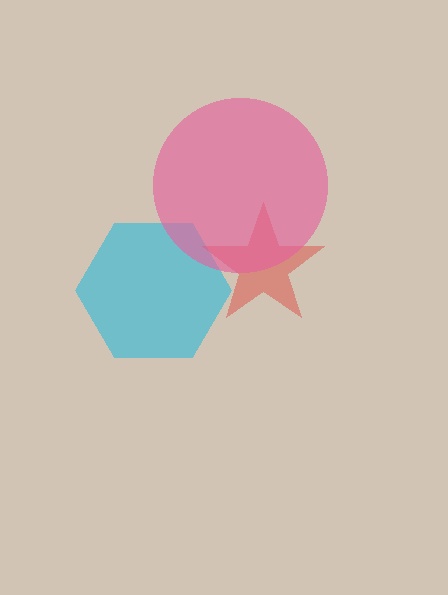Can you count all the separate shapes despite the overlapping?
Yes, there are 3 separate shapes.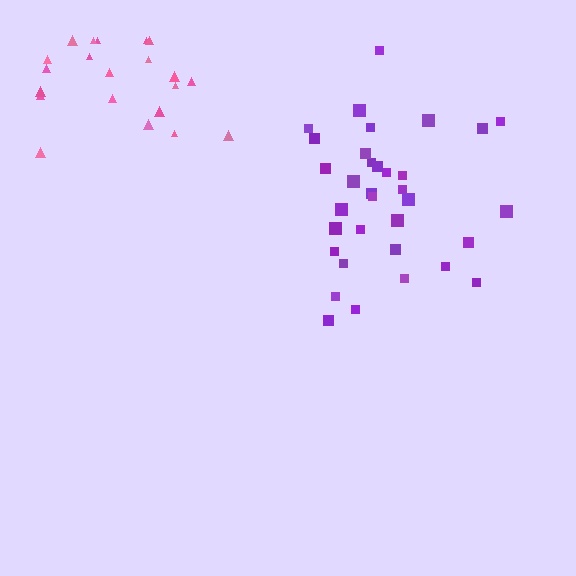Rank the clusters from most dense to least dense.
purple, pink.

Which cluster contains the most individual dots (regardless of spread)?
Purple (34).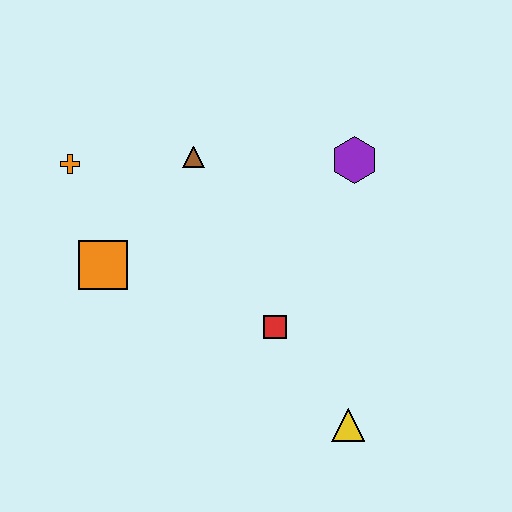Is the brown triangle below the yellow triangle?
No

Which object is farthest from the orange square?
The yellow triangle is farthest from the orange square.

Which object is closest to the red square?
The yellow triangle is closest to the red square.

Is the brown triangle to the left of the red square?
Yes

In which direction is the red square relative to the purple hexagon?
The red square is below the purple hexagon.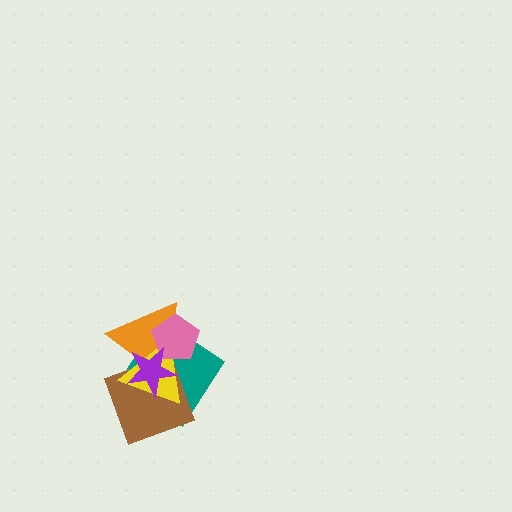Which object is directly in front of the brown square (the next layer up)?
The orange triangle is directly in front of the brown square.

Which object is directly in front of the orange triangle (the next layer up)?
The yellow triangle is directly in front of the orange triangle.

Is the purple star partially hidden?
No, no other shape covers it.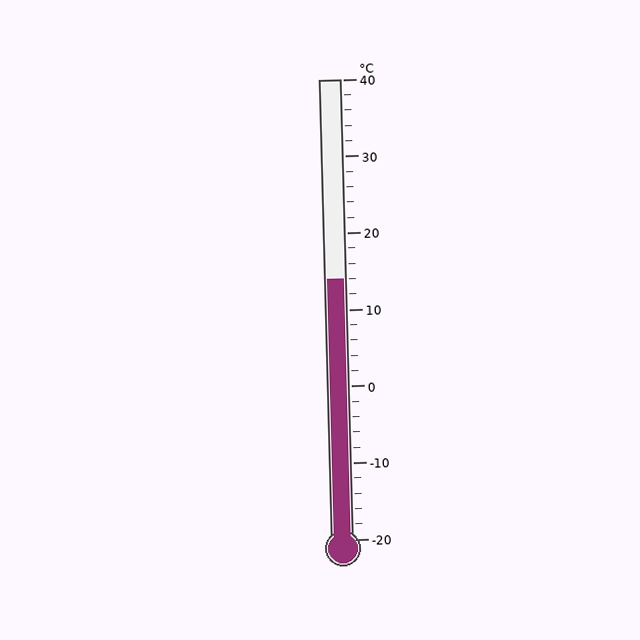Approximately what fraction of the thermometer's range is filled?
The thermometer is filled to approximately 55% of its range.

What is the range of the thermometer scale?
The thermometer scale ranges from -20°C to 40°C.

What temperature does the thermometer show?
The thermometer shows approximately 14°C.